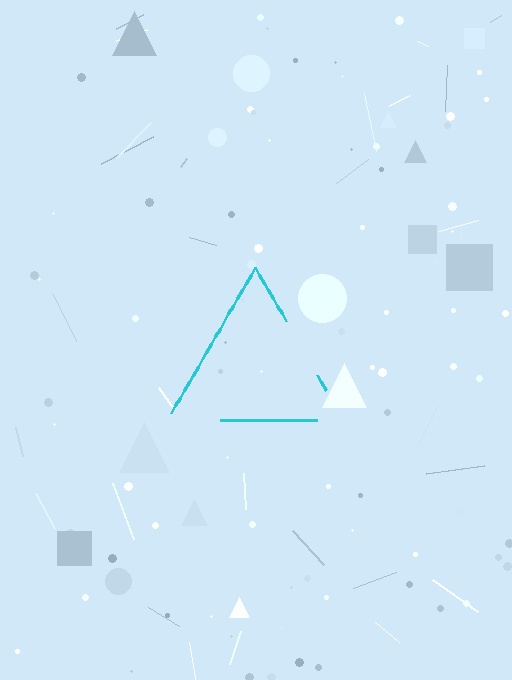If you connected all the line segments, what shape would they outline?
They would outline a triangle.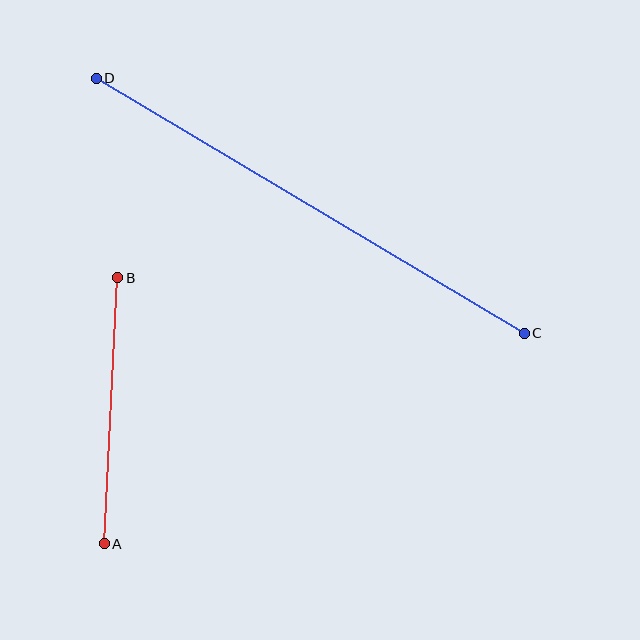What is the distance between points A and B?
The distance is approximately 266 pixels.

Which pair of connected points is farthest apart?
Points C and D are farthest apart.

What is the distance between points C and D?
The distance is approximately 498 pixels.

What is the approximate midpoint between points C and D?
The midpoint is at approximately (310, 206) pixels.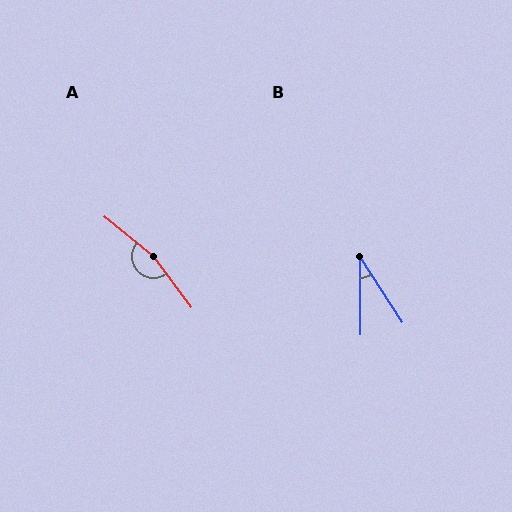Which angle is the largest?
A, at approximately 166 degrees.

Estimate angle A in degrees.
Approximately 166 degrees.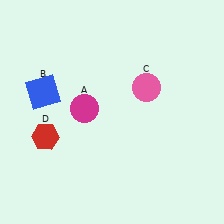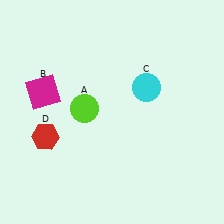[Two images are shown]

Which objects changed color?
A changed from magenta to lime. B changed from blue to magenta. C changed from pink to cyan.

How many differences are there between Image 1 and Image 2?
There are 3 differences between the two images.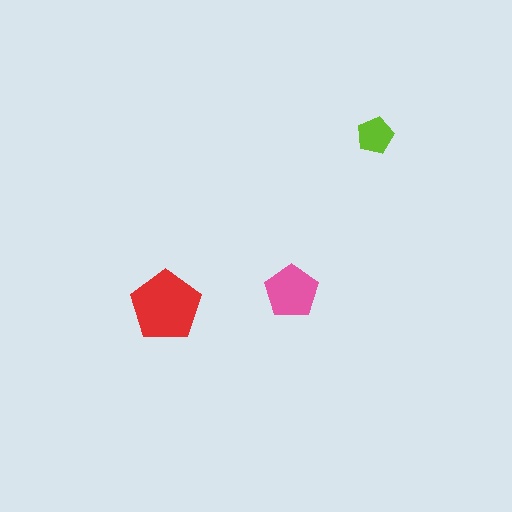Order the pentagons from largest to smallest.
the red one, the pink one, the lime one.